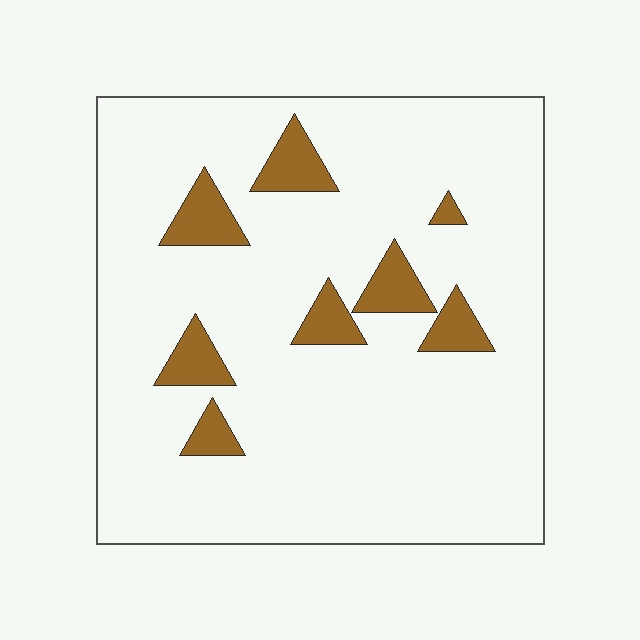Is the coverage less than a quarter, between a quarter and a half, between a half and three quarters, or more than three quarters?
Less than a quarter.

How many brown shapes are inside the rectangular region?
8.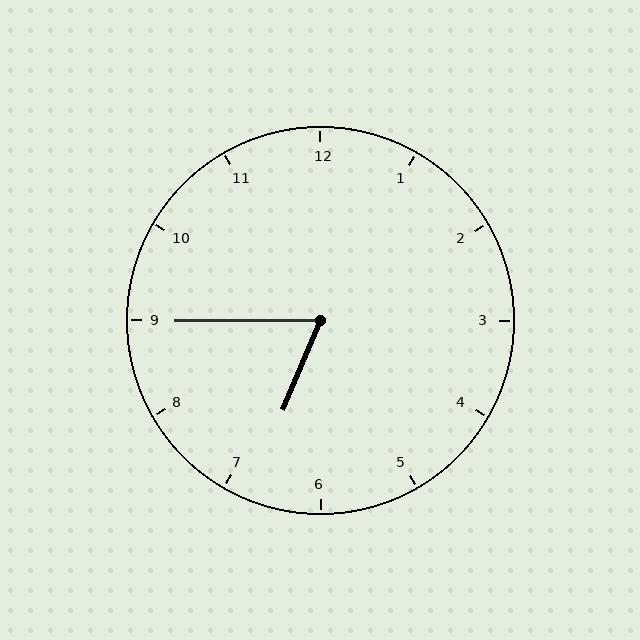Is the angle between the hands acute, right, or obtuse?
It is acute.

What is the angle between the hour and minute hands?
Approximately 68 degrees.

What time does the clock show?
6:45.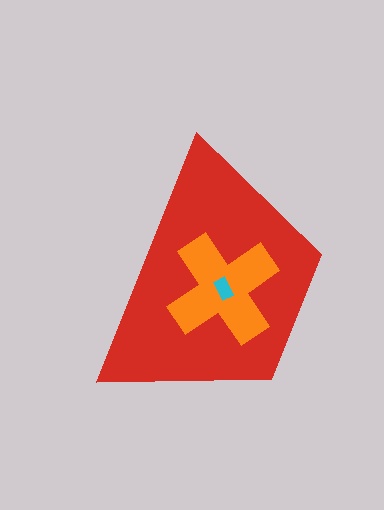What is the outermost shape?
The red trapezoid.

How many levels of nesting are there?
3.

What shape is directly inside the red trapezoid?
The orange cross.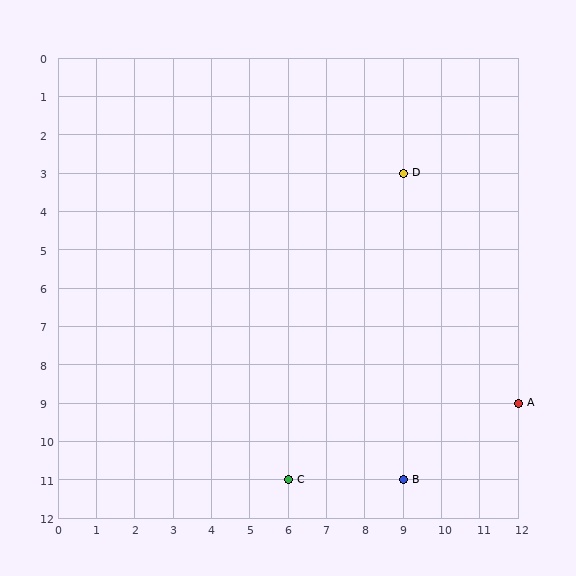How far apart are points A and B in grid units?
Points A and B are 3 columns and 2 rows apart (about 3.6 grid units diagonally).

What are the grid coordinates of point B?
Point B is at grid coordinates (9, 11).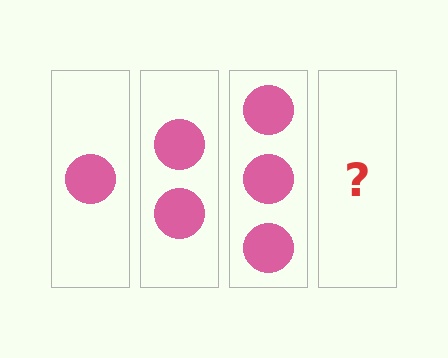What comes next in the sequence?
The next element should be 4 circles.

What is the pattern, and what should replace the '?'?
The pattern is that each step adds one more circle. The '?' should be 4 circles.